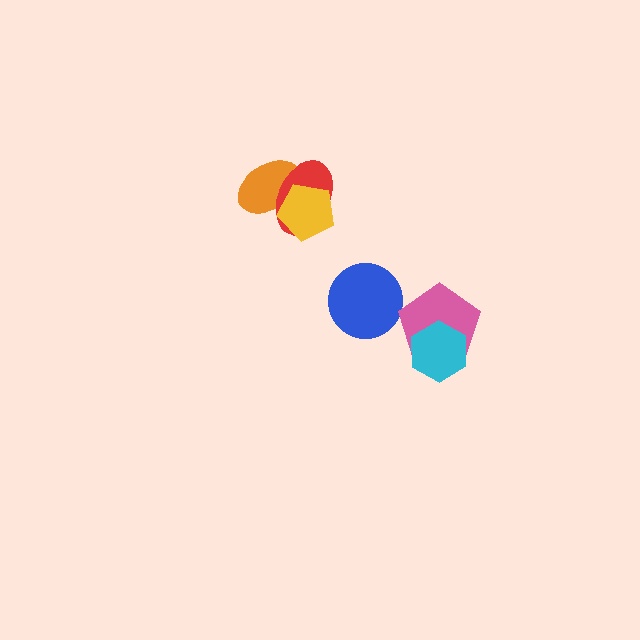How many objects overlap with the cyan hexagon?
1 object overlaps with the cyan hexagon.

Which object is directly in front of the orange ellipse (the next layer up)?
The red ellipse is directly in front of the orange ellipse.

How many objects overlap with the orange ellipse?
2 objects overlap with the orange ellipse.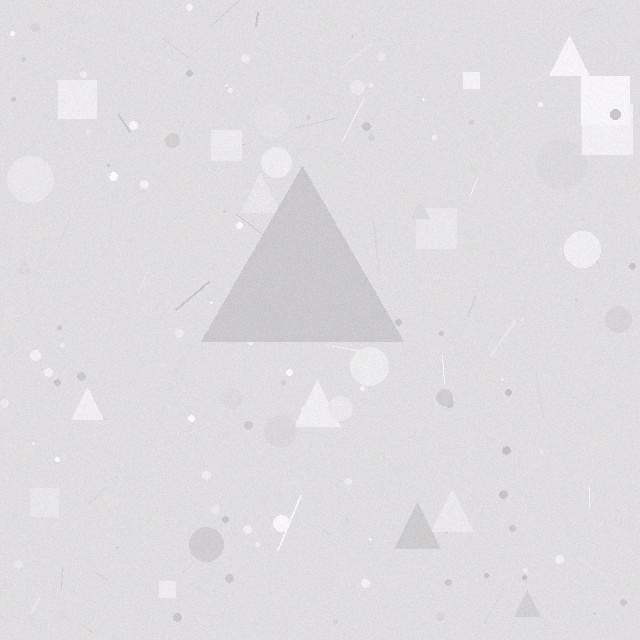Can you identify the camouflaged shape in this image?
The camouflaged shape is a triangle.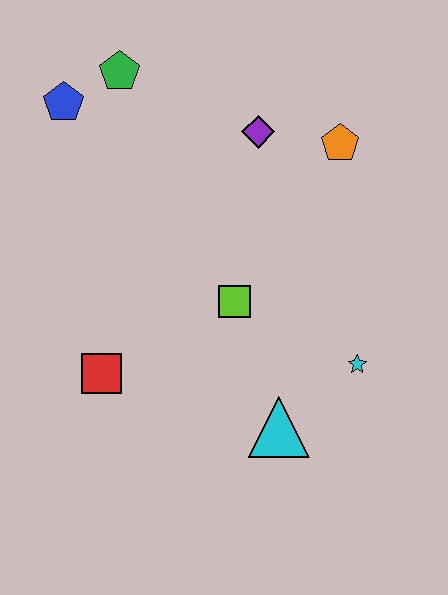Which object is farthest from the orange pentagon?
The red square is farthest from the orange pentagon.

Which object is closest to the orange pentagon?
The purple diamond is closest to the orange pentagon.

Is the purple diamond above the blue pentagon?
No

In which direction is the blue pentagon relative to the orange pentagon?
The blue pentagon is to the left of the orange pentagon.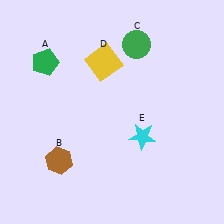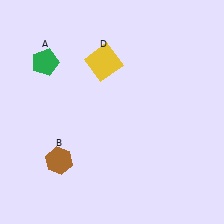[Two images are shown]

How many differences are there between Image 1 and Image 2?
There are 2 differences between the two images.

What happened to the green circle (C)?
The green circle (C) was removed in Image 2. It was in the top-right area of Image 1.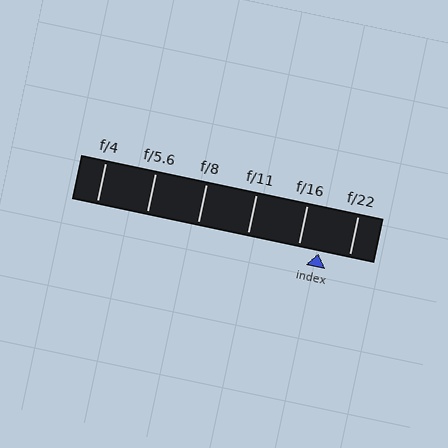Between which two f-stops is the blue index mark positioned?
The index mark is between f/16 and f/22.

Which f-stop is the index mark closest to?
The index mark is closest to f/16.